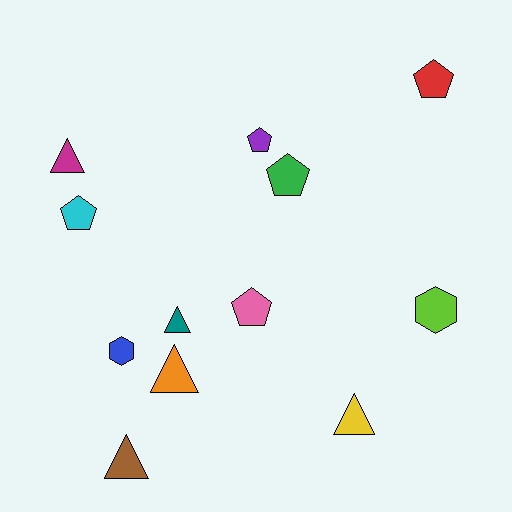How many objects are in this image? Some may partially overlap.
There are 12 objects.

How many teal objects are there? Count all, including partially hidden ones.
There is 1 teal object.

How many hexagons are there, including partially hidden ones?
There are 2 hexagons.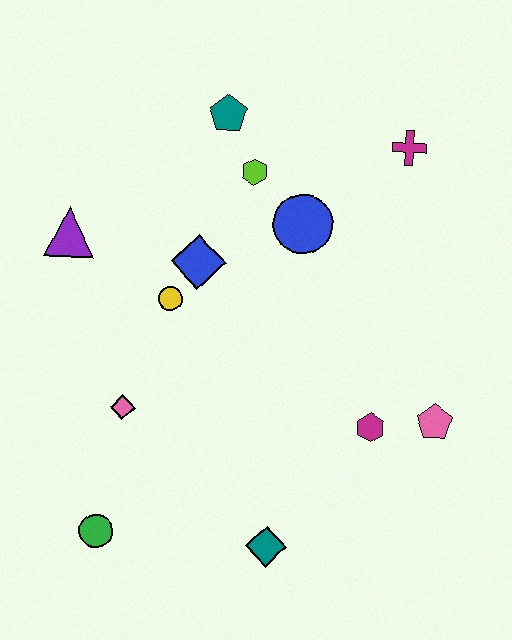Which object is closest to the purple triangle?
The yellow circle is closest to the purple triangle.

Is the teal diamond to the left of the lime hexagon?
No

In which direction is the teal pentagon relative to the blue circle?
The teal pentagon is above the blue circle.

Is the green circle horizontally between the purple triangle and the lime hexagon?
Yes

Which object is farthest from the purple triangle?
The pink pentagon is farthest from the purple triangle.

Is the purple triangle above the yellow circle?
Yes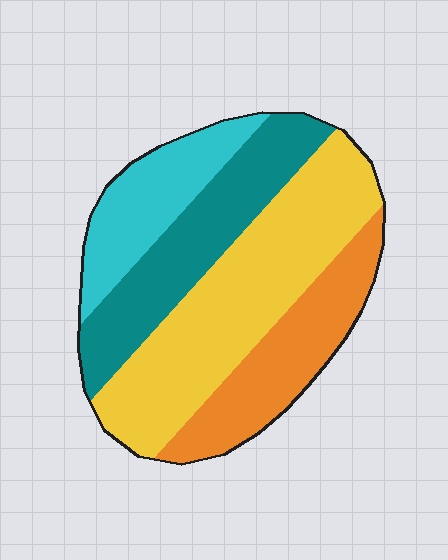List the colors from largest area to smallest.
From largest to smallest: yellow, teal, orange, cyan.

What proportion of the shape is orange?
Orange takes up about one fifth (1/5) of the shape.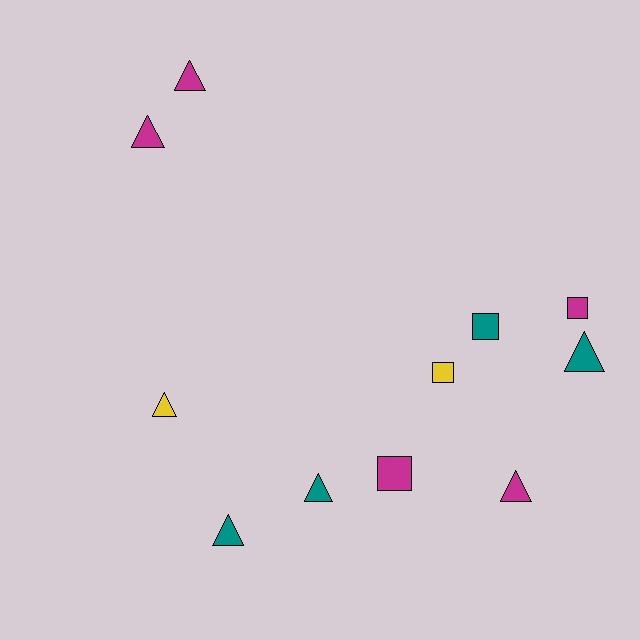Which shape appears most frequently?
Triangle, with 7 objects.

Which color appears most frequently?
Magenta, with 5 objects.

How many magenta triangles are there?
There are 3 magenta triangles.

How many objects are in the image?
There are 11 objects.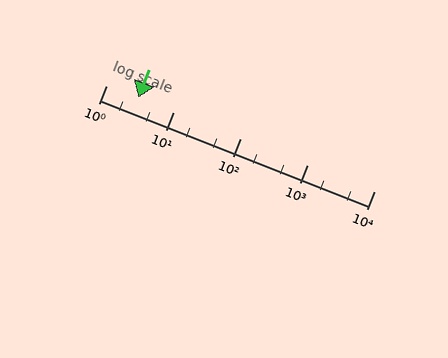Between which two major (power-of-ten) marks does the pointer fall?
The pointer is between 1 and 10.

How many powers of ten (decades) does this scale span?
The scale spans 4 decades, from 1 to 10000.